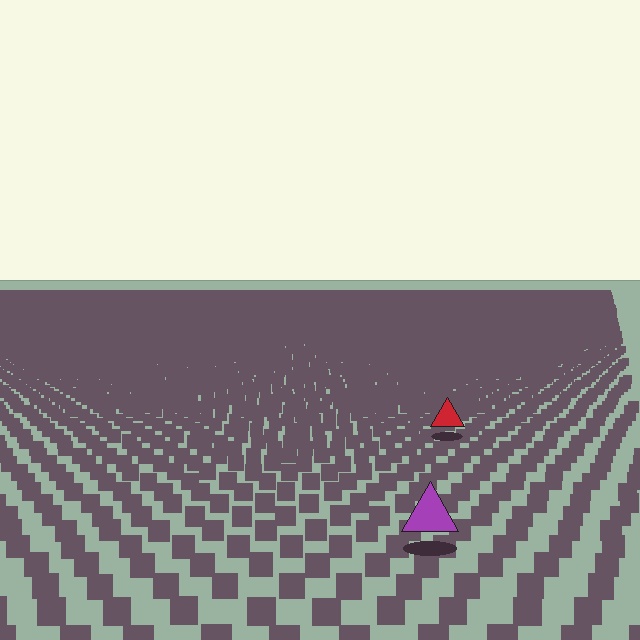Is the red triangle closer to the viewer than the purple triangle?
No. The purple triangle is closer — you can tell from the texture gradient: the ground texture is coarser near it.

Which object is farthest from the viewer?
The red triangle is farthest from the viewer. It appears smaller and the ground texture around it is denser.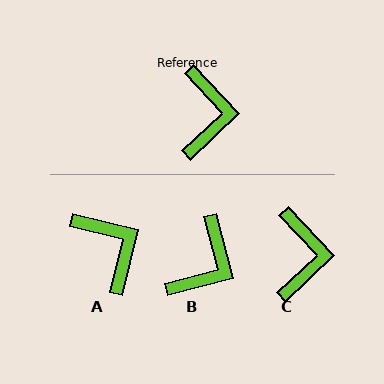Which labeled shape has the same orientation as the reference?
C.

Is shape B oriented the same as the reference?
No, it is off by about 29 degrees.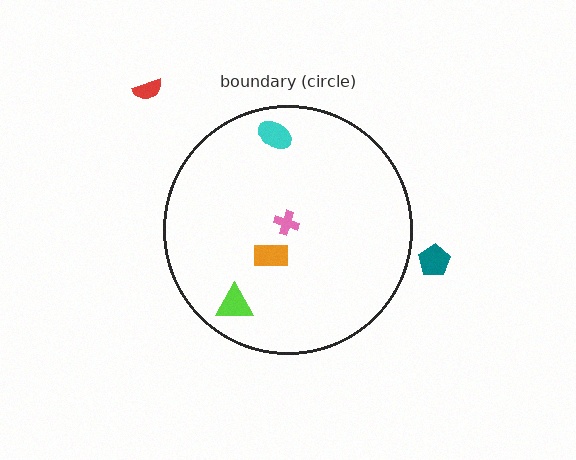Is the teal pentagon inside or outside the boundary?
Outside.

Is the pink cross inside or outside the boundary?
Inside.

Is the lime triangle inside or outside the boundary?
Inside.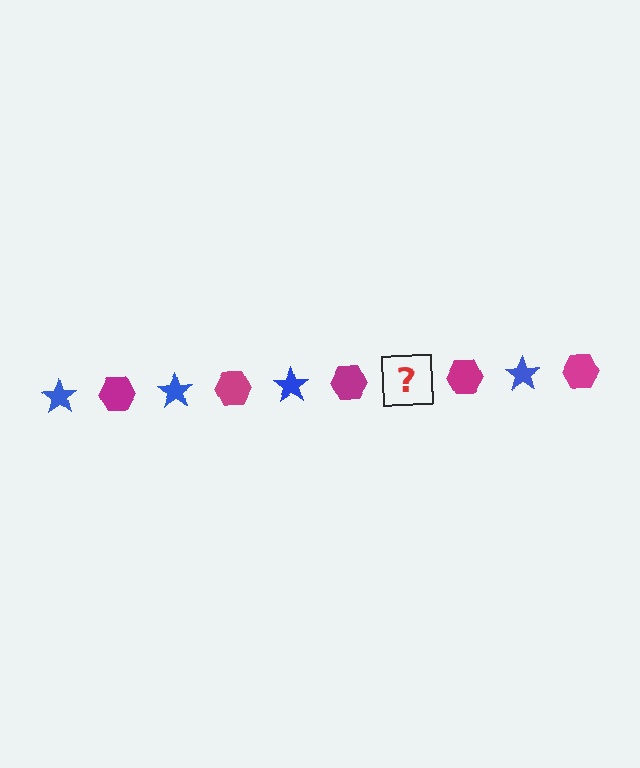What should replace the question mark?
The question mark should be replaced with a blue star.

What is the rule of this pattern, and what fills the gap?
The rule is that the pattern alternates between blue star and magenta hexagon. The gap should be filled with a blue star.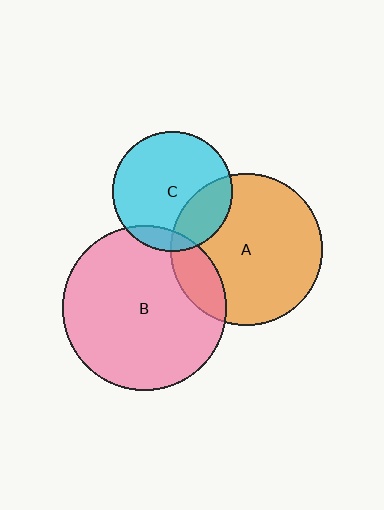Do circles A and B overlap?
Yes.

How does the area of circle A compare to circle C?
Approximately 1.6 times.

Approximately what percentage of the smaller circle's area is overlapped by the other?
Approximately 15%.